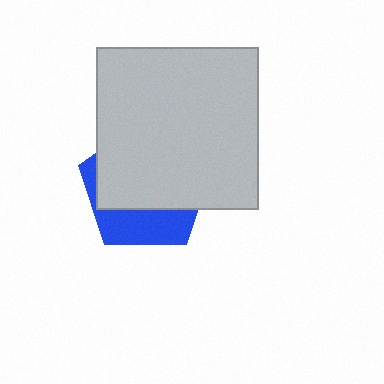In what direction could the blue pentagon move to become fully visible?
The blue pentagon could move down. That would shift it out from behind the light gray square entirely.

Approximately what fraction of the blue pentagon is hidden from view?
Roughly 67% of the blue pentagon is hidden behind the light gray square.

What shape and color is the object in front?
The object in front is a light gray square.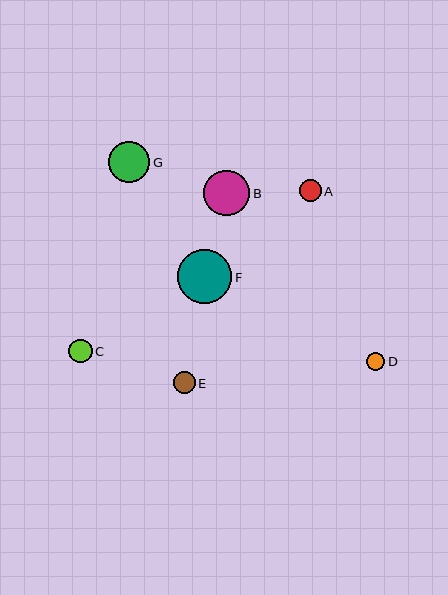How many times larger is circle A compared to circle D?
Circle A is approximately 1.2 times the size of circle D.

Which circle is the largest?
Circle F is the largest with a size of approximately 54 pixels.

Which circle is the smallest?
Circle D is the smallest with a size of approximately 18 pixels.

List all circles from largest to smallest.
From largest to smallest: F, B, G, C, A, E, D.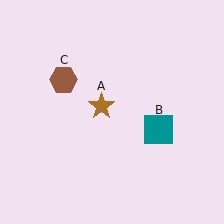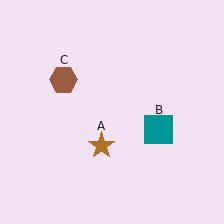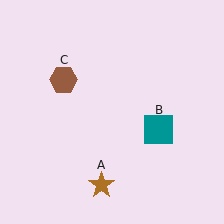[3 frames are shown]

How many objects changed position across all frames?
1 object changed position: brown star (object A).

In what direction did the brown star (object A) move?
The brown star (object A) moved down.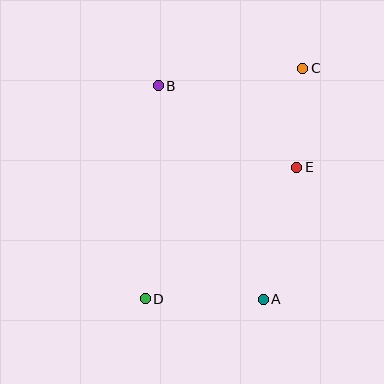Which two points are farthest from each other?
Points C and D are farthest from each other.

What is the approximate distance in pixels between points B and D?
The distance between B and D is approximately 213 pixels.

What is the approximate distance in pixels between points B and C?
The distance between B and C is approximately 146 pixels.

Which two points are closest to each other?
Points C and E are closest to each other.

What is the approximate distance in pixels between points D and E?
The distance between D and E is approximately 201 pixels.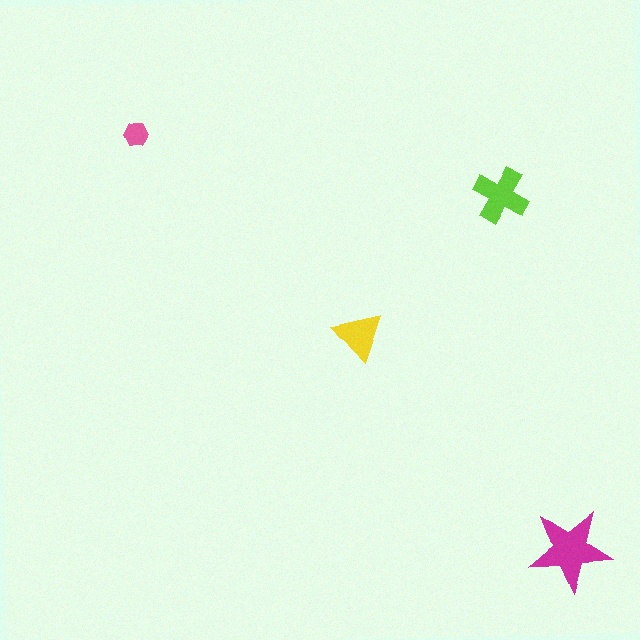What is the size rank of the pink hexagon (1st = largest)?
4th.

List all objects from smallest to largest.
The pink hexagon, the yellow triangle, the lime cross, the magenta star.